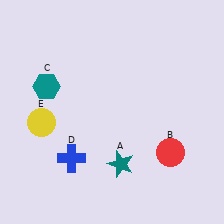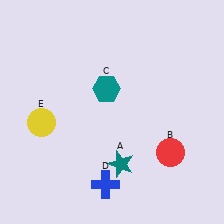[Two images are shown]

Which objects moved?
The objects that moved are: the teal hexagon (C), the blue cross (D).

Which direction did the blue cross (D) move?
The blue cross (D) moved right.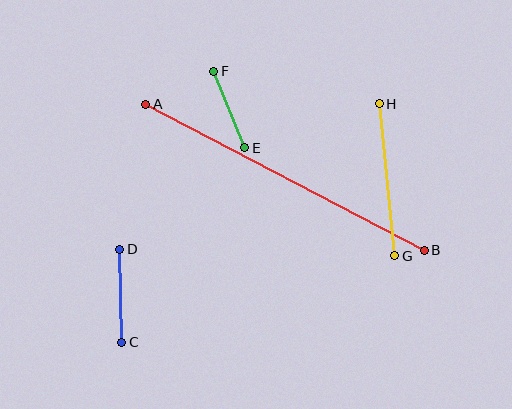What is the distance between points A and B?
The distance is approximately 315 pixels.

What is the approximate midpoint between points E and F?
The midpoint is at approximately (229, 109) pixels.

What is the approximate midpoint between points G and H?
The midpoint is at approximately (387, 180) pixels.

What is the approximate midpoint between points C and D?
The midpoint is at approximately (121, 296) pixels.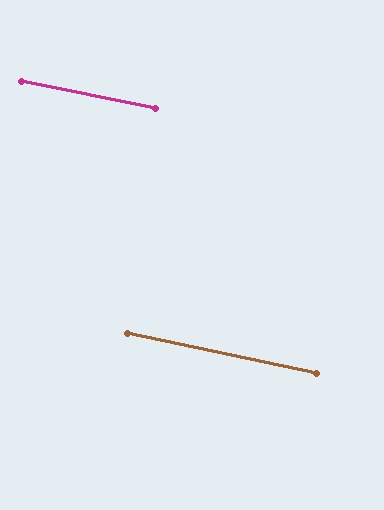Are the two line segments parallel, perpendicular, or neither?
Parallel — their directions differ by only 0.8°.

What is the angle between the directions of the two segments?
Approximately 1 degree.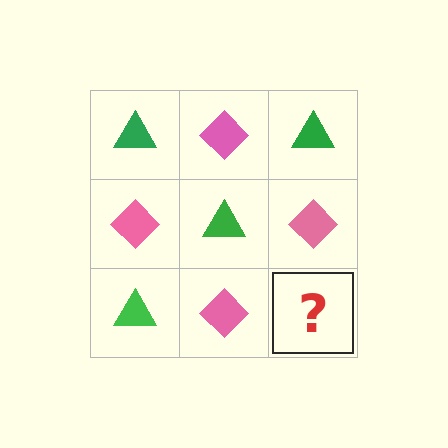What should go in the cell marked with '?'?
The missing cell should contain a green triangle.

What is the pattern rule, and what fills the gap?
The rule is that it alternates green triangle and pink diamond in a checkerboard pattern. The gap should be filled with a green triangle.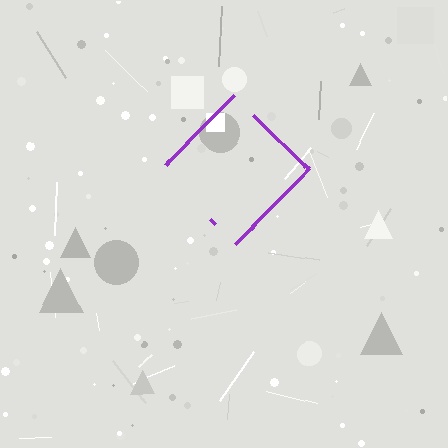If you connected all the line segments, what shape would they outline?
They would outline a diamond.